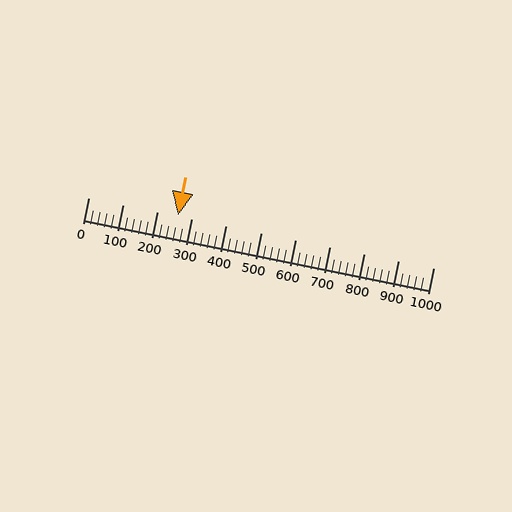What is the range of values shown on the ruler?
The ruler shows values from 0 to 1000.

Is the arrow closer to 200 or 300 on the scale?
The arrow is closer to 300.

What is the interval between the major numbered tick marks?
The major tick marks are spaced 100 units apart.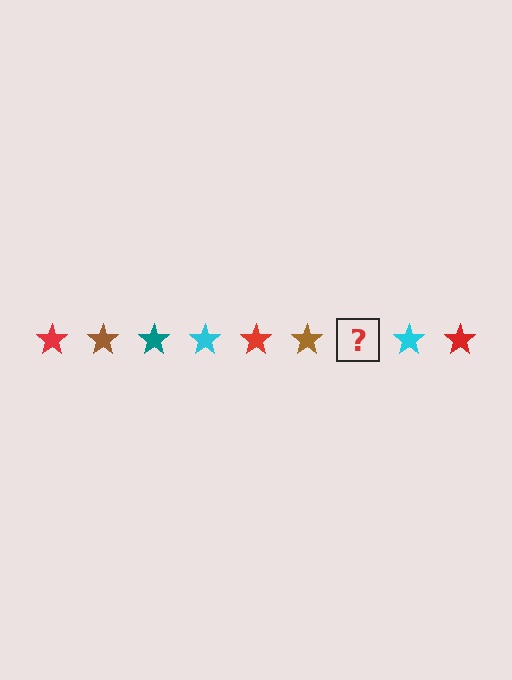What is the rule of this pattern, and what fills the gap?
The rule is that the pattern cycles through red, brown, teal, cyan stars. The gap should be filled with a teal star.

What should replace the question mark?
The question mark should be replaced with a teal star.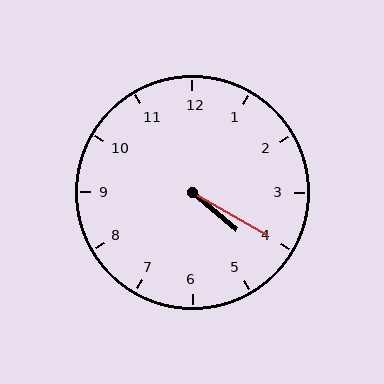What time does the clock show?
4:20.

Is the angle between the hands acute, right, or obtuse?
It is acute.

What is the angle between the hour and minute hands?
Approximately 10 degrees.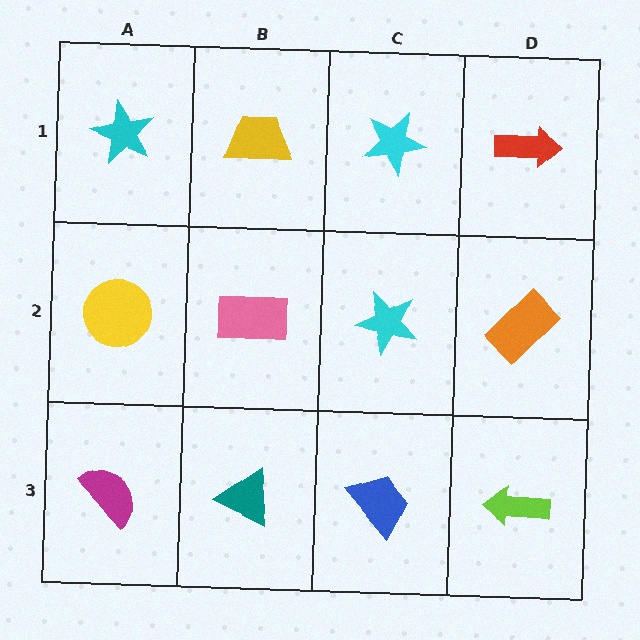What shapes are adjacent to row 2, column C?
A cyan star (row 1, column C), a blue trapezoid (row 3, column C), a pink rectangle (row 2, column B), an orange rectangle (row 2, column D).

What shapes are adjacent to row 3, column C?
A cyan star (row 2, column C), a teal triangle (row 3, column B), a lime arrow (row 3, column D).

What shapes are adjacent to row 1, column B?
A pink rectangle (row 2, column B), a cyan star (row 1, column A), a cyan star (row 1, column C).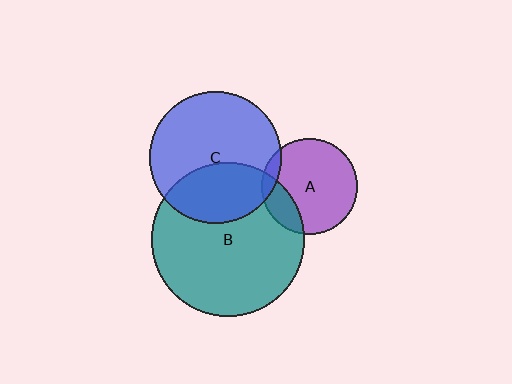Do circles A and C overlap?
Yes.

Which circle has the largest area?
Circle B (teal).